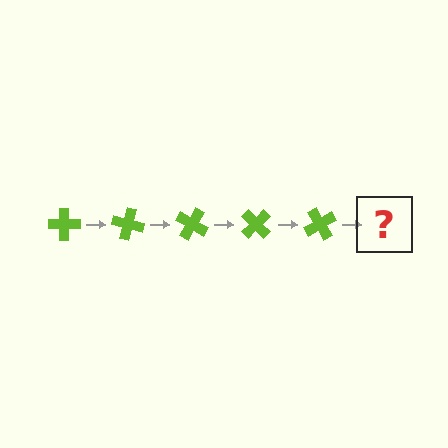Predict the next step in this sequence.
The next step is a lime cross rotated 75 degrees.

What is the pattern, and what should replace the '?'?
The pattern is that the cross rotates 15 degrees each step. The '?' should be a lime cross rotated 75 degrees.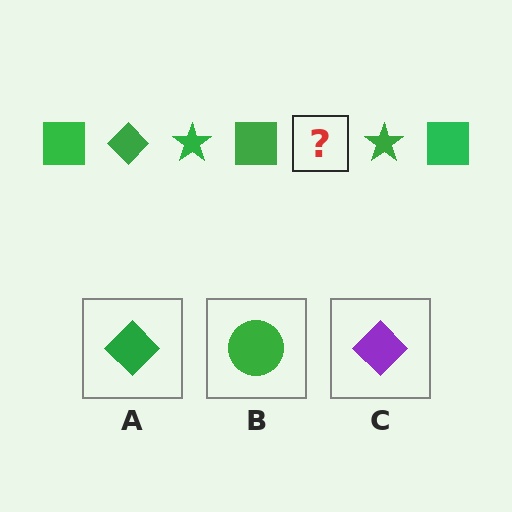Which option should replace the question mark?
Option A.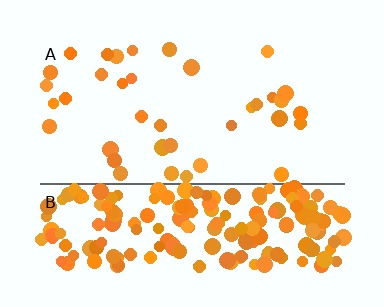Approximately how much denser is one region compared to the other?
Approximately 6.4× — region B over region A.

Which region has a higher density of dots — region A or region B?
B (the bottom).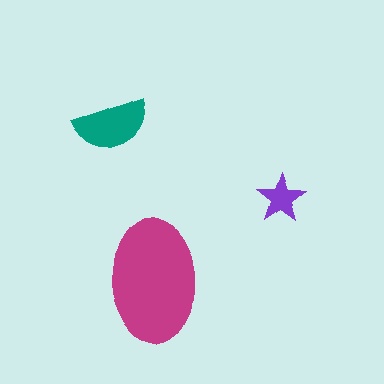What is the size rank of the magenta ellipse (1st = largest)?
1st.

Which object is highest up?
The teal semicircle is topmost.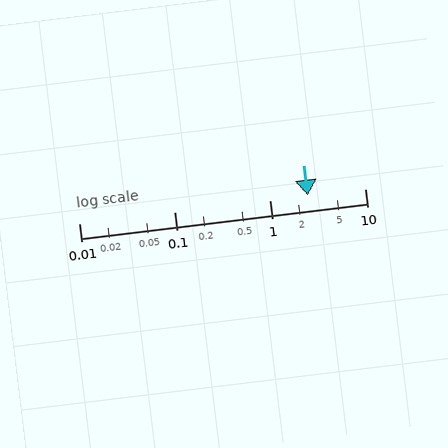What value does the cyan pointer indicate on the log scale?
The pointer indicates approximately 2.5.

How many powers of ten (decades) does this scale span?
The scale spans 3 decades, from 0.01 to 10.